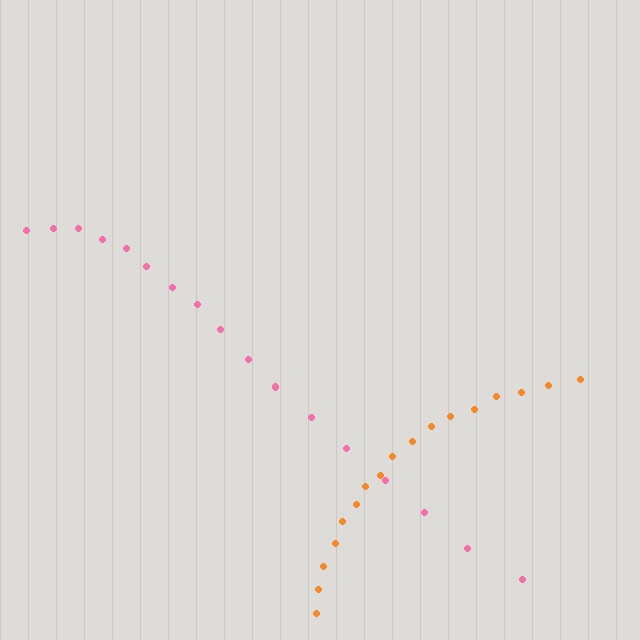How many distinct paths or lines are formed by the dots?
There are 2 distinct paths.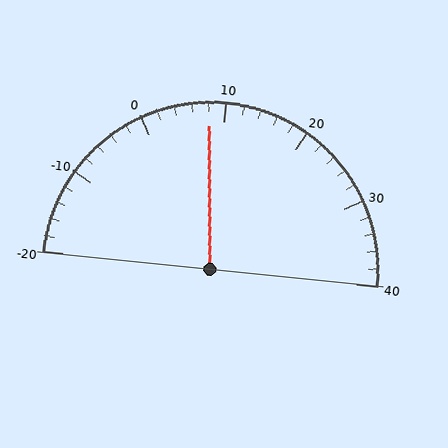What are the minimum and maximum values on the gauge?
The gauge ranges from -20 to 40.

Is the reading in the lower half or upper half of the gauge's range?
The reading is in the lower half of the range (-20 to 40).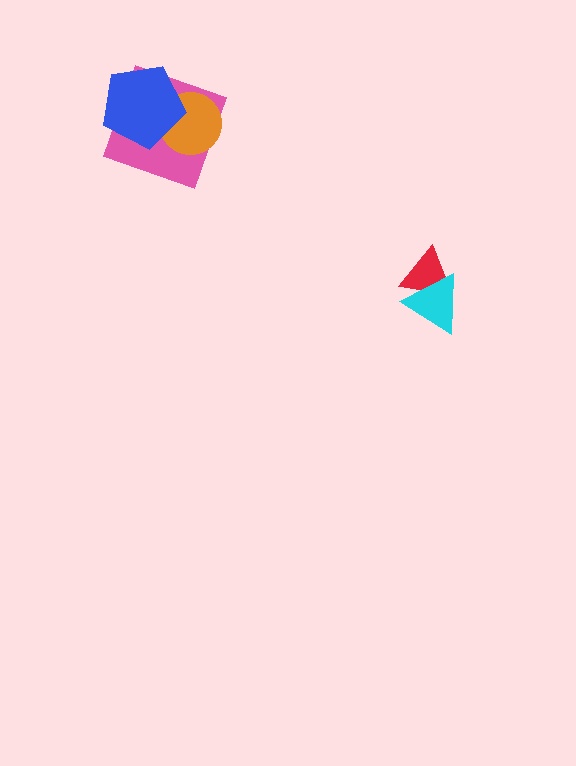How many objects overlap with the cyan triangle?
1 object overlaps with the cyan triangle.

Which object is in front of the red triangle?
The cyan triangle is in front of the red triangle.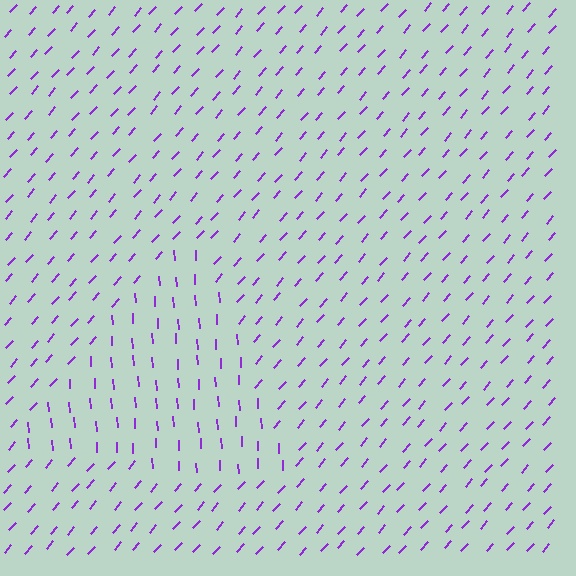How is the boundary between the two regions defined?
The boundary is defined purely by a change in line orientation (approximately 45 degrees difference). All lines are the same color and thickness.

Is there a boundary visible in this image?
Yes, there is a texture boundary formed by a change in line orientation.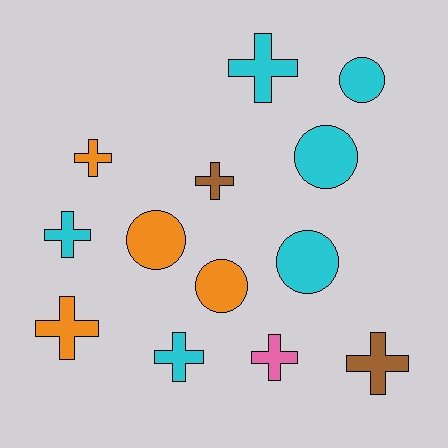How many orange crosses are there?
There are 2 orange crosses.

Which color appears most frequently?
Cyan, with 6 objects.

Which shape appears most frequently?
Cross, with 8 objects.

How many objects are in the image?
There are 13 objects.